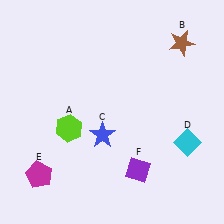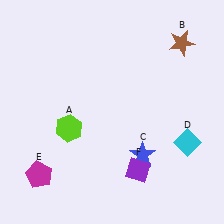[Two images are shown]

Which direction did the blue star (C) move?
The blue star (C) moved right.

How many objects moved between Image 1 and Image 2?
1 object moved between the two images.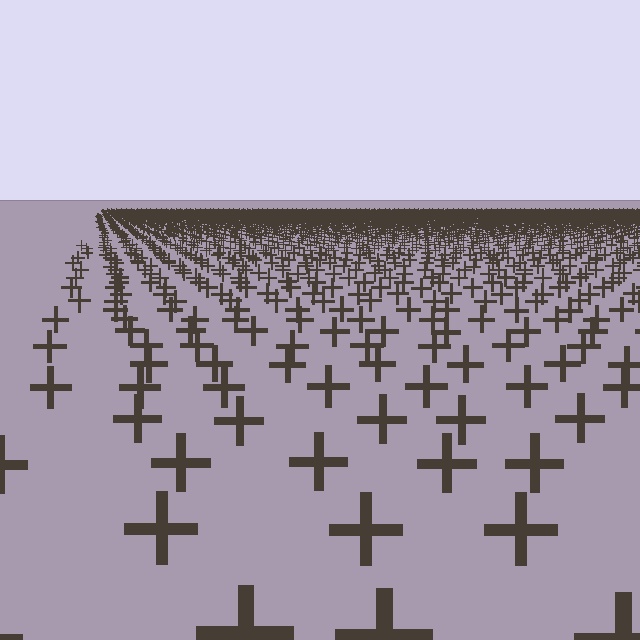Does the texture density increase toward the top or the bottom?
Density increases toward the top.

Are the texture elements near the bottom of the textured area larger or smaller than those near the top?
Larger. Near the bottom, elements are closer to the viewer and appear at a bigger on-screen size.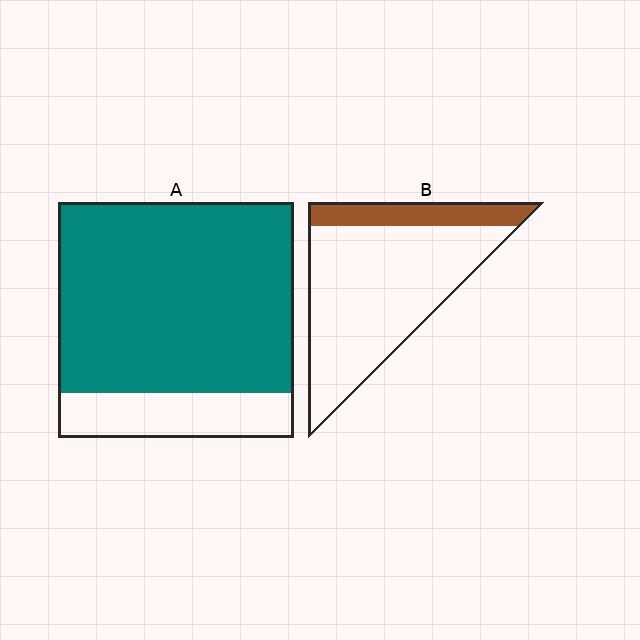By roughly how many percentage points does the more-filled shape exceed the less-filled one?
By roughly 60 percentage points (A over B).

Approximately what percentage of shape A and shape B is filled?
A is approximately 80% and B is approximately 20%.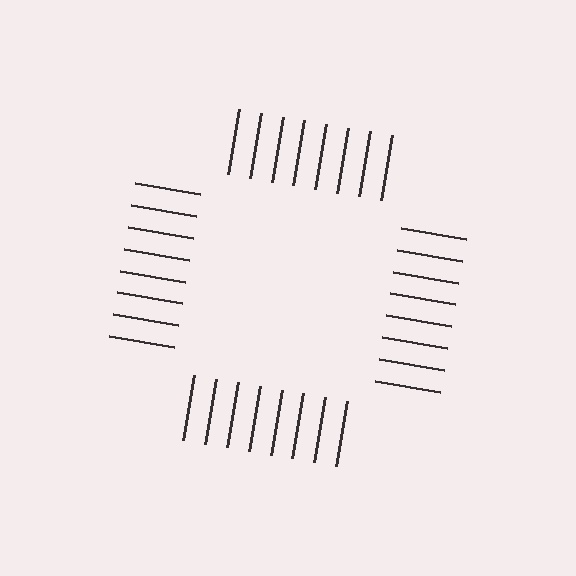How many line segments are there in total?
32 — 8 along each of the 4 edges.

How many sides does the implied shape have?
4 sides — the line-ends trace a square.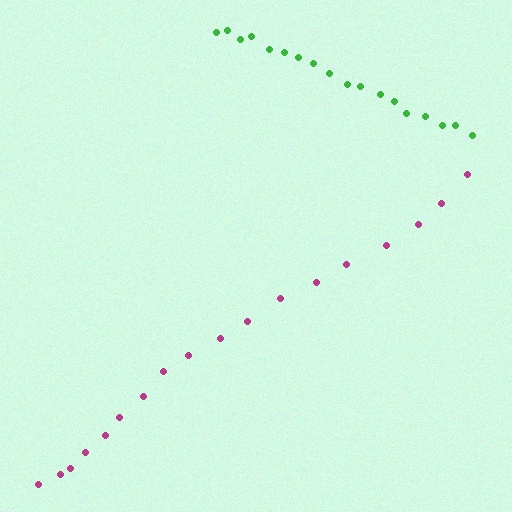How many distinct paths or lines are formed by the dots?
There are 2 distinct paths.